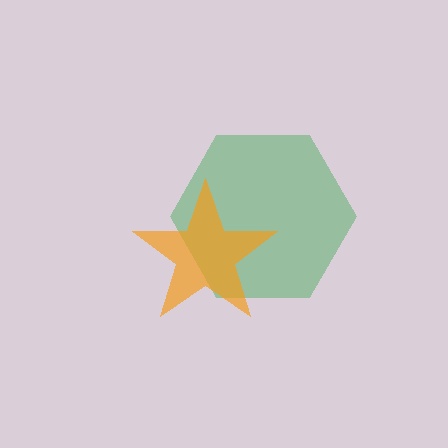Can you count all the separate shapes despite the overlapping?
Yes, there are 2 separate shapes.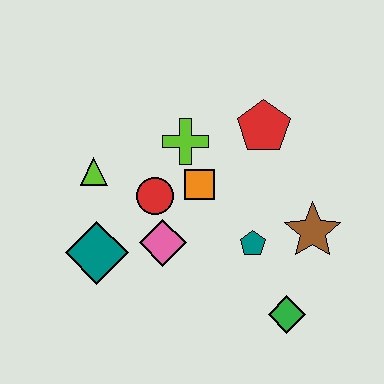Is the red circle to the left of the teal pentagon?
Yes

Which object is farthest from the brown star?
The lime triangle is farthest from the brown star.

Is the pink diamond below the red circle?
Yes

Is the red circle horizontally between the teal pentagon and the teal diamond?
Yes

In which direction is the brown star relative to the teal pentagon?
The brown star is to the right of the teal pentagon.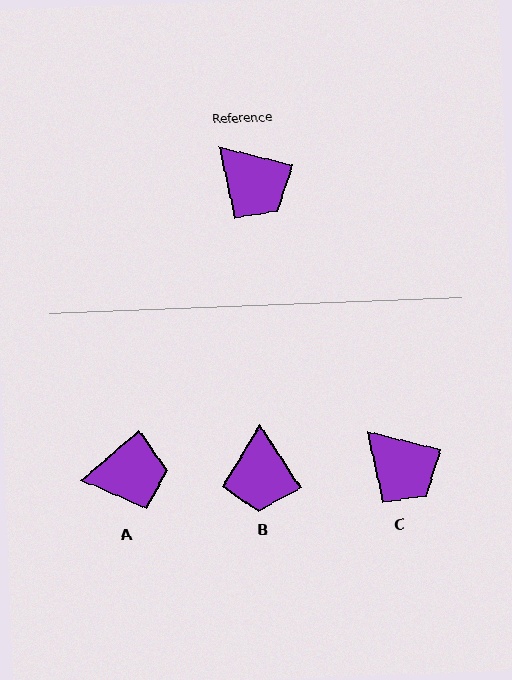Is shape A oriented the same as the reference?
No, it is off by about 54 degrees.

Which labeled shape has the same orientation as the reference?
C.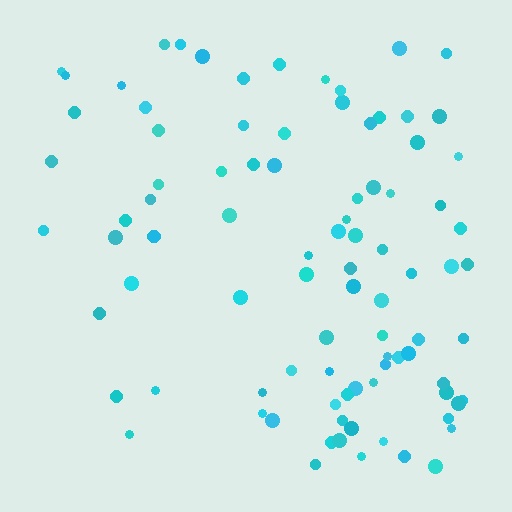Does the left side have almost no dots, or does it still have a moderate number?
Still a moderate number, just noticeably fewer than the right.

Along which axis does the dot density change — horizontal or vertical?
Horizontal.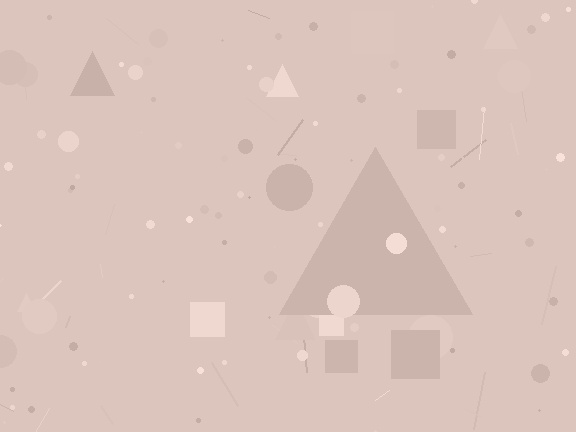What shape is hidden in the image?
A triangle is hidden in the image.